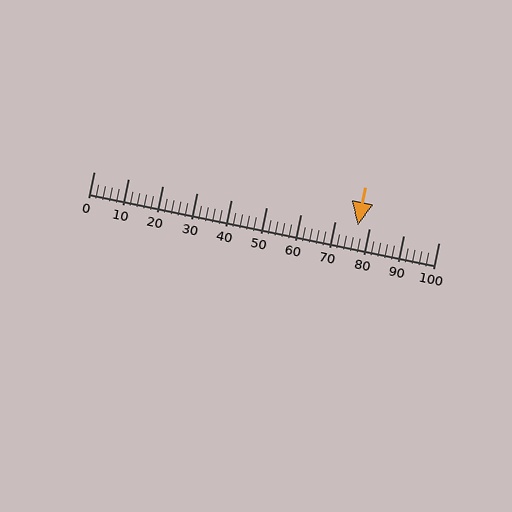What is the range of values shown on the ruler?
The ruler shows values from 0 to 100.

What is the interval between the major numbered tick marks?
The major tick marks are spaced 10 units apart.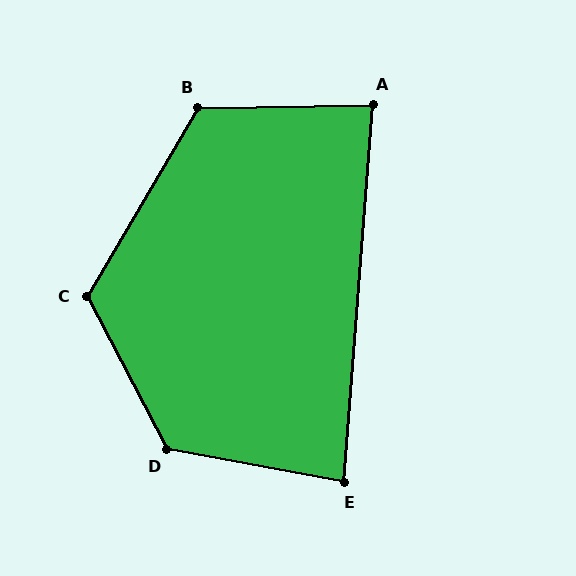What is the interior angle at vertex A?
Approximately 85 degrees (acute).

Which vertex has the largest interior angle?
D, at approximately 128 degrees.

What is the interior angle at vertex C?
Approximately 122 degrees (obtuse).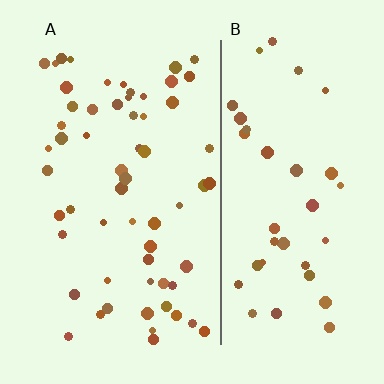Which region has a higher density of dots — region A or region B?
A (the left).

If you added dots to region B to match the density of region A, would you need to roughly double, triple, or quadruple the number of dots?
Approximately double.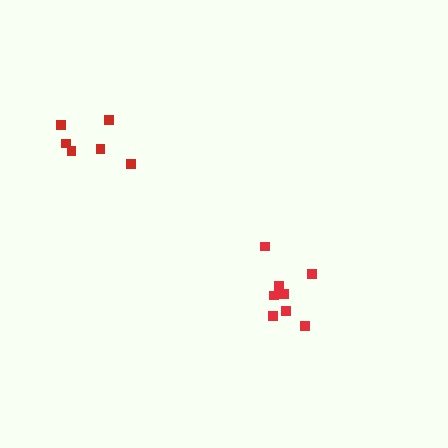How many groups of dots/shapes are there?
There are 2 groups.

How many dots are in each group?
Group 1: 6 dots, Group 2: 8 dots (14 total).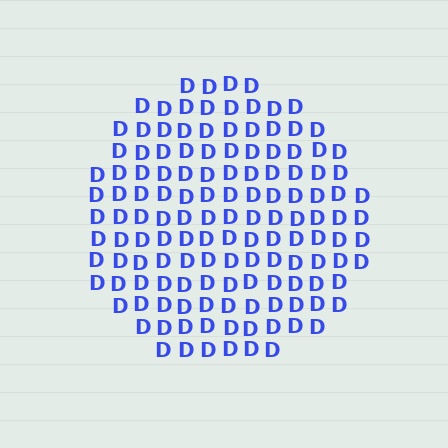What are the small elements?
The small elements are letter D's.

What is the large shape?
The large shape is a circle.